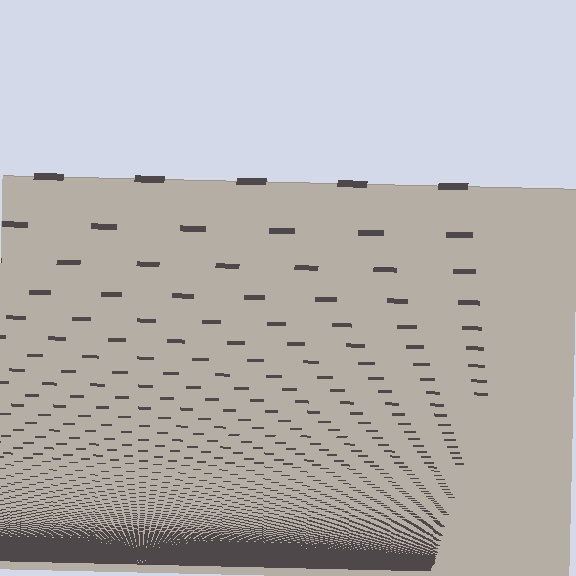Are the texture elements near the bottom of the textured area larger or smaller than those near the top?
Smaller. The gradient is inverted — elements near the bottom are smaller and denser.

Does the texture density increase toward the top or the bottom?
Density increases toward the bottom.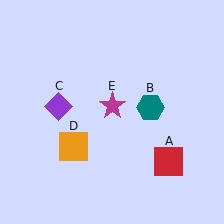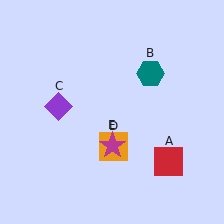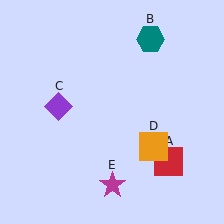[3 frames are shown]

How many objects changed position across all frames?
3 objects changed position: teal hexagon (object B), orange square (object D), magenta star (object E).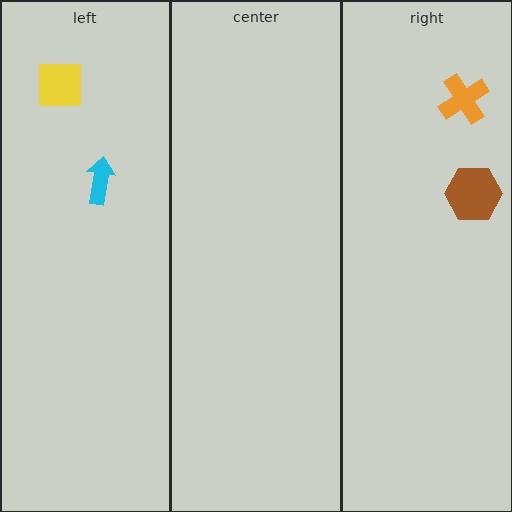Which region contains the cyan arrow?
The left region.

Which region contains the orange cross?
The right region.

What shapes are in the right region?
The orange cross, the brown hexagon.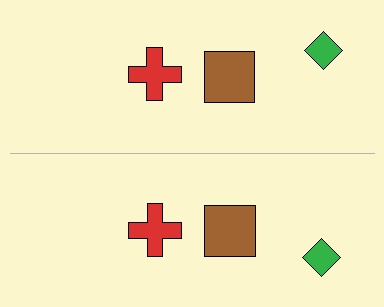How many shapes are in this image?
There are 6 shapes in this image.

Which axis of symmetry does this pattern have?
The pattern has a horizontal axis of symmetry running through the center of the image.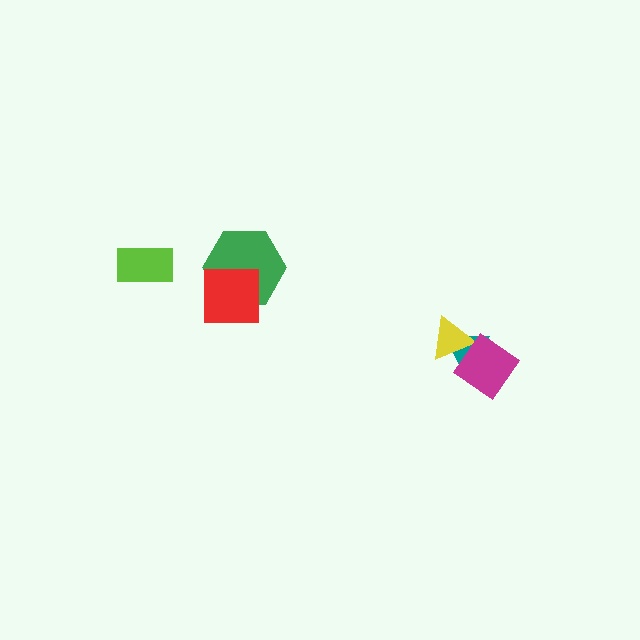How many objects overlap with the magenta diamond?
2 objects overlap with the magenta diamond.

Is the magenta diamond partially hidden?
No, no other shape covers it.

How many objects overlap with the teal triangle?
2 objects overlap with the teal triangle.